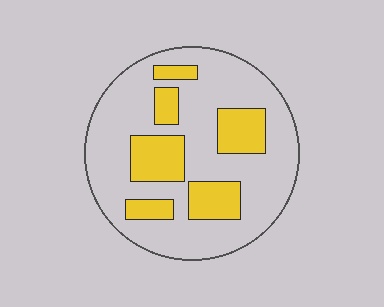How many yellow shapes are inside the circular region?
6.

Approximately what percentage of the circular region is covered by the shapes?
Approximately 25%.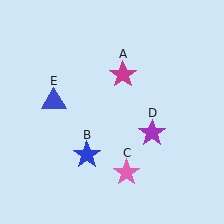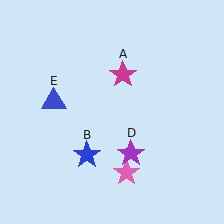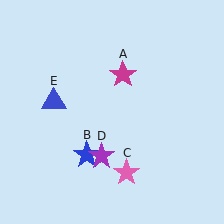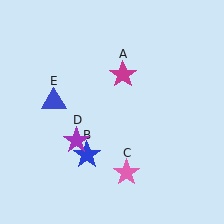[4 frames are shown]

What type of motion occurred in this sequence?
The purple star (object D) rotated clockwise around the center of the scene.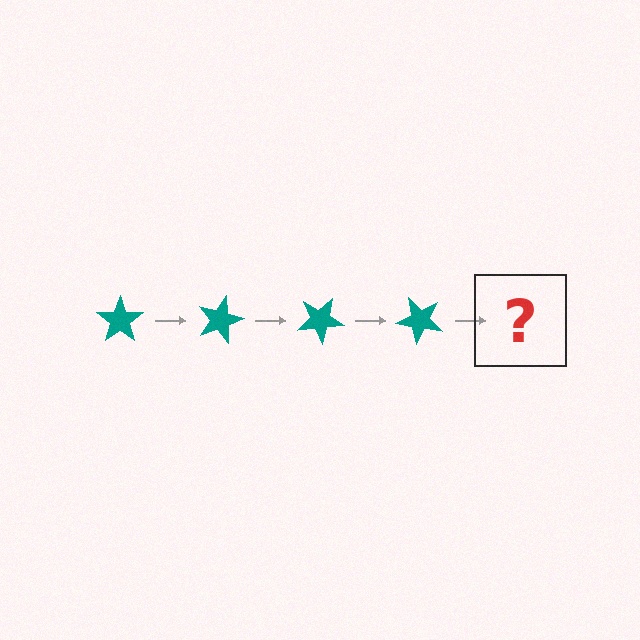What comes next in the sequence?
The next element should be a teal star rotated 60 degrees.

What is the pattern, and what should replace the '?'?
The pattern is that the star rotates 15 degrees each step. The '?' should be a teal star rotated 60 degrees.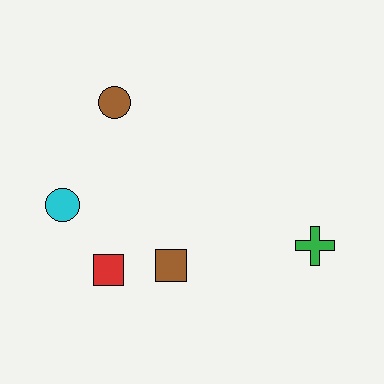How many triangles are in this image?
There are no triangles.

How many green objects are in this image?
There is 1 green object.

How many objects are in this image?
There are 5 objects.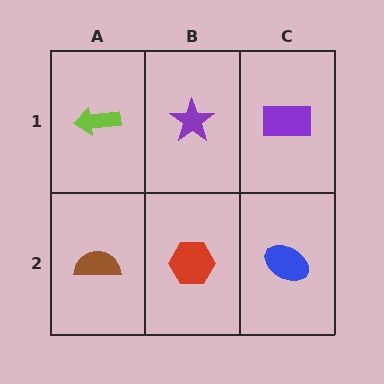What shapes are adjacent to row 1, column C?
A blue ellipse (row 2, column C), a purple star (row 1, column B).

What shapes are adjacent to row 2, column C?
A purple rectangle (row 1, column C), a red hexagon (row 2, column B).